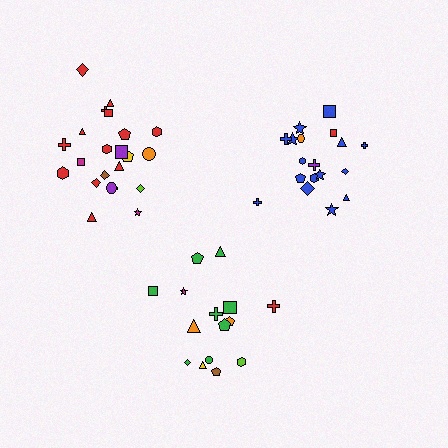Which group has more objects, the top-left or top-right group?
The top-left group.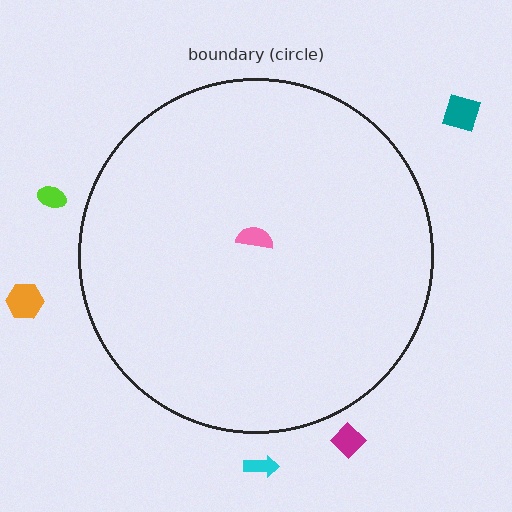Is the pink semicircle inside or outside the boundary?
Inside.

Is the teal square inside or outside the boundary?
Outside.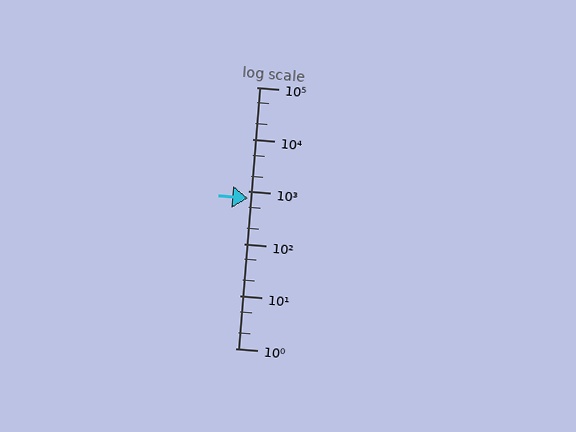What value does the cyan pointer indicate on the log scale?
The pointer indicates approximately 760.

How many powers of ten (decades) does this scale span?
The scale spans 5 decades, from 1 to 100000.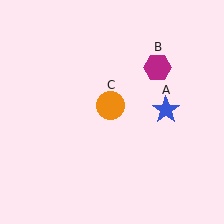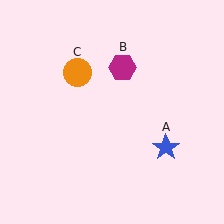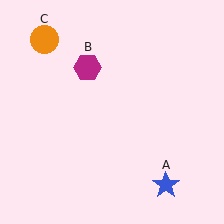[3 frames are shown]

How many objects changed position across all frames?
3 objects changed position: blue star (object A), magenta hexagon (object B), orange circle (object C).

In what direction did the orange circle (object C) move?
The orange circle (object C) moved up and to the left.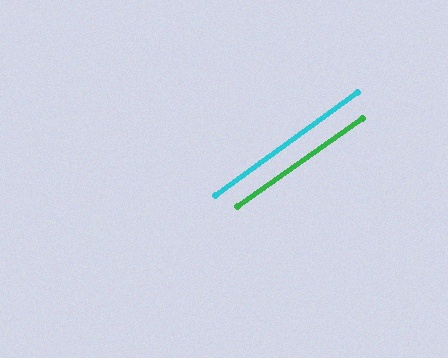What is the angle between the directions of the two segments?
Approximately 1 degree.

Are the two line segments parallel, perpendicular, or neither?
Parallel — their directions differ by only 0.7°.